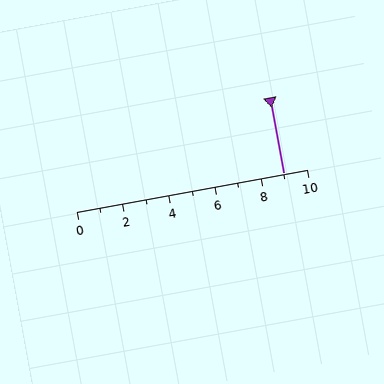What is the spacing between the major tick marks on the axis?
The major ticks are spaced 2 apart.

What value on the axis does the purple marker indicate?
The marker indicates approximately 9.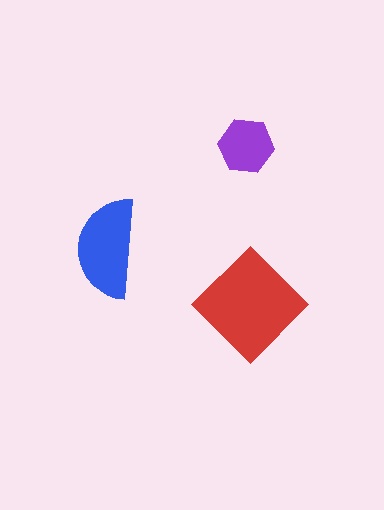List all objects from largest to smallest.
The red diamond, the blue semicircle, the purple hexagon.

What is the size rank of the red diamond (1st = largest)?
1st.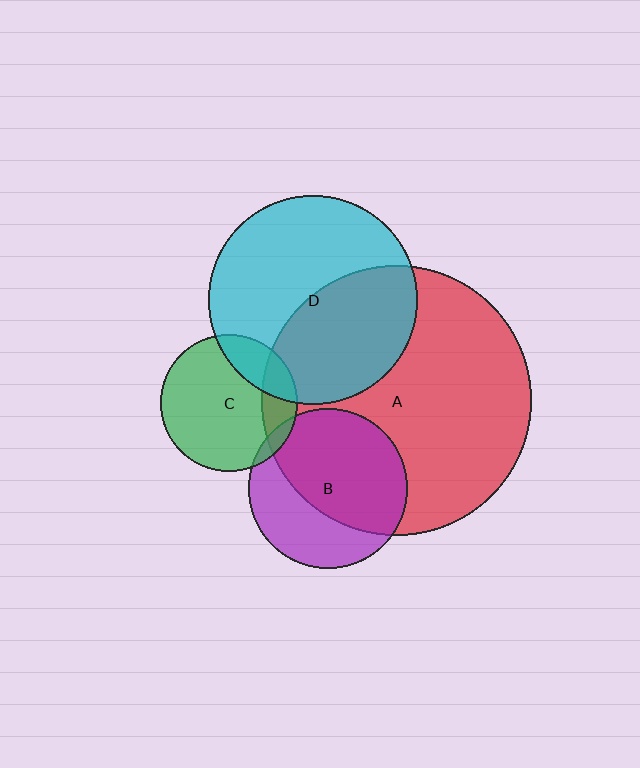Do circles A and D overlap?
Yes.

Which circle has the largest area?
Circle A (red).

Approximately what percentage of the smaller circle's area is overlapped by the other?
Approximately 45%.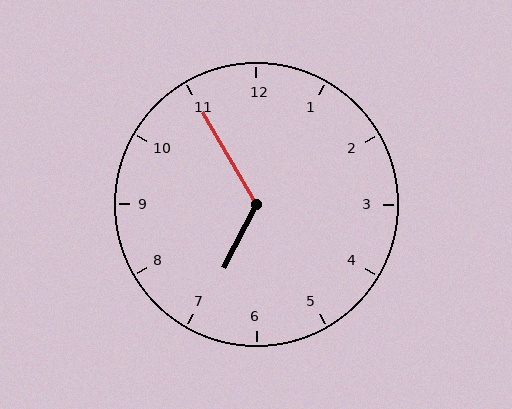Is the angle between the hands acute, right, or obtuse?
It is obtuse.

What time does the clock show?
6:55.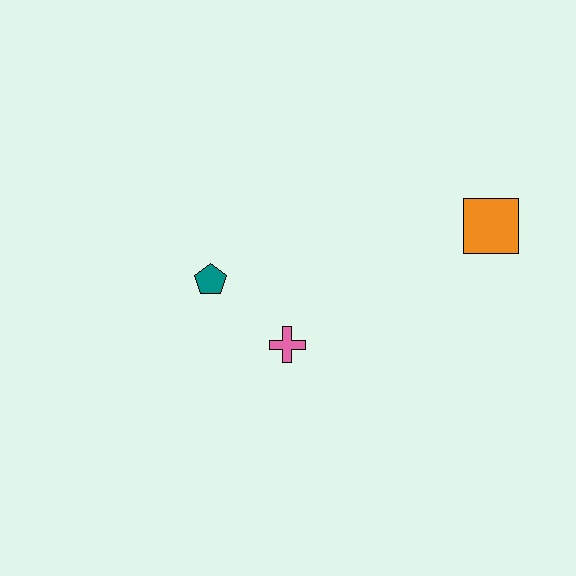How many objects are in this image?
There are 3 objects.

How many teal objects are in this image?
There is 1 teal object.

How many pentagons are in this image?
There is 1 pentagon.